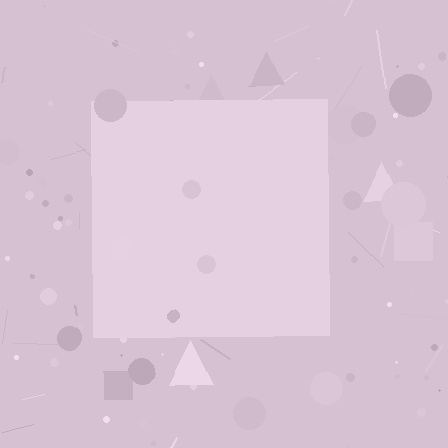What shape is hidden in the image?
A square is hidden in the image.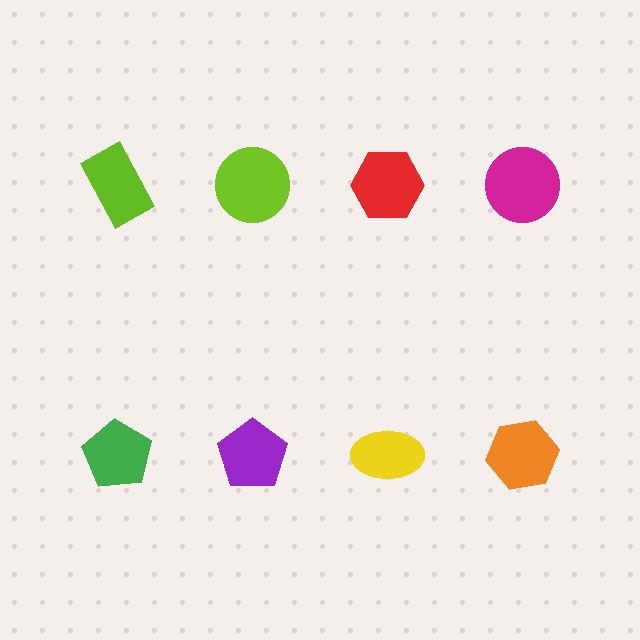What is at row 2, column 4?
An orange hexagon.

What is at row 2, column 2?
A purple pentagon.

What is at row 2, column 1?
A green pentagon.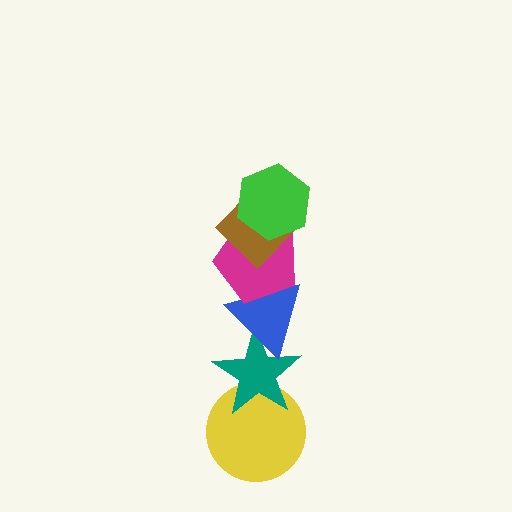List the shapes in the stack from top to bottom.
From top to bottom: the green hexagon, the brown diamond, the magenta pentagon, the blue triangle, the teal star, the yellow circle.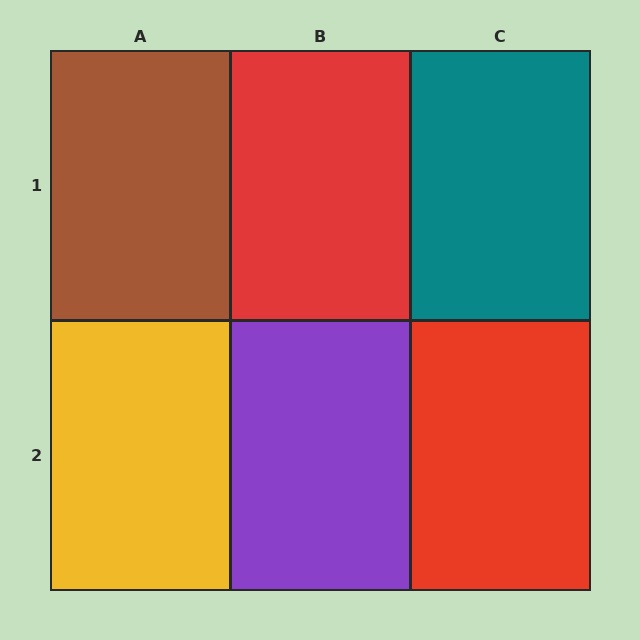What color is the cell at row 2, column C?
Red.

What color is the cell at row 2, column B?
Purple.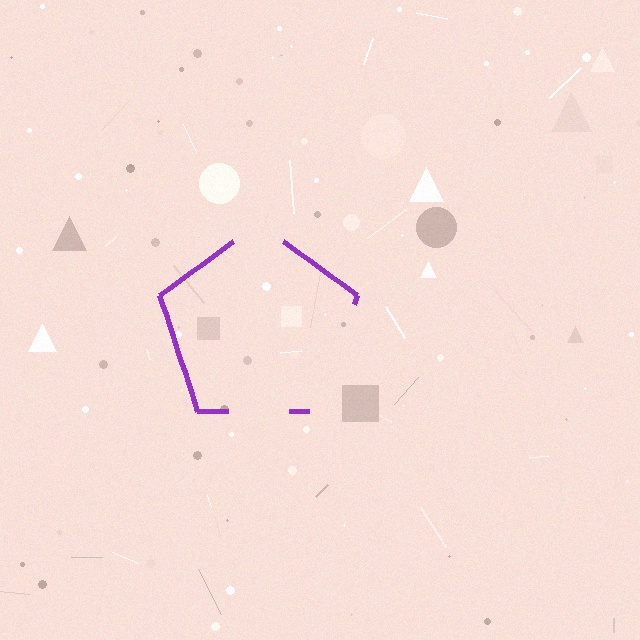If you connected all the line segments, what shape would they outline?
They would outline a pentagon.